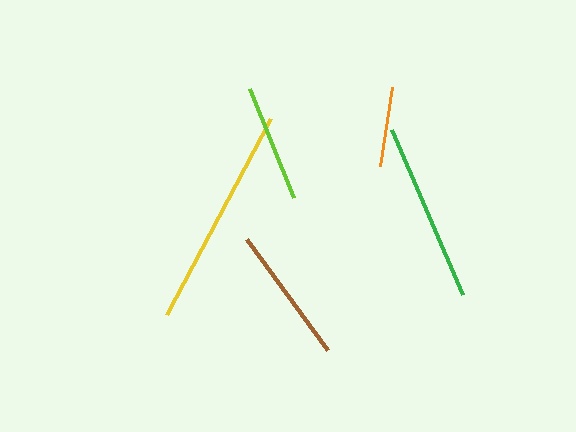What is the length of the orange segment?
The orange segment is approximately 80 pixels long.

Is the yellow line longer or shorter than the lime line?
The yellow line is longer than the lime line.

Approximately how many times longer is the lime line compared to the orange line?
The lime line is approximately 1.5 times the length of the orange line.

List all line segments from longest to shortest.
From longest to shortest: yellow, green, brown, lime, orange.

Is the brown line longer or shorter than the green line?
The green line is longer than the brown line.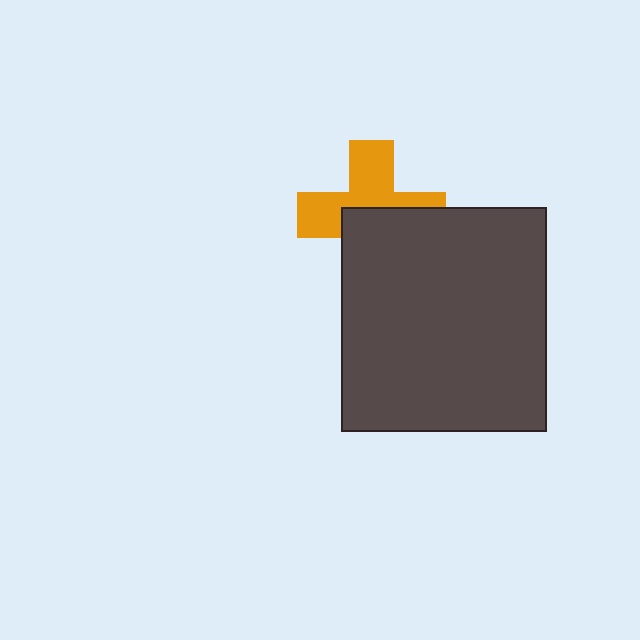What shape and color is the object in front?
The object in front is a dark gray rectangle.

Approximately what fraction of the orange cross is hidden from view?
Roughly 48% of the orange cross is hidden behind the dark gray rectangle.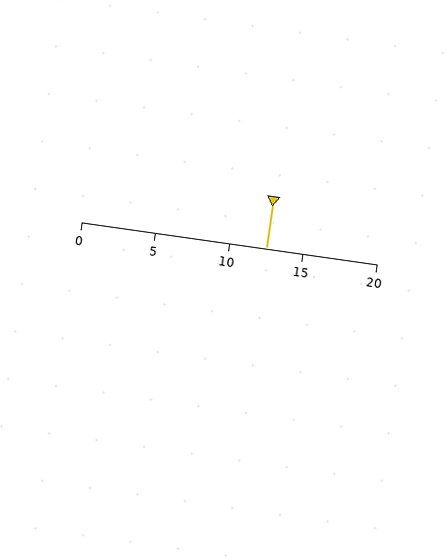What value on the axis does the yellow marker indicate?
The marker indicates approximately 12.5.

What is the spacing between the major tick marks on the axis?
The major ticks are spaced 5 apart.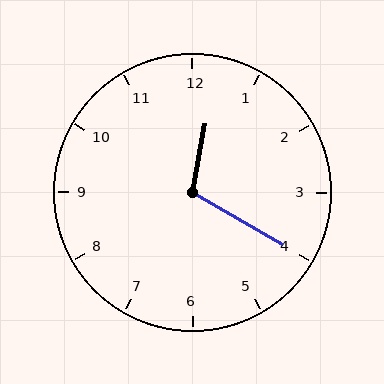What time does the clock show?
12:20.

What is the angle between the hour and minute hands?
Approximately 110 degrees.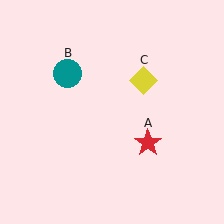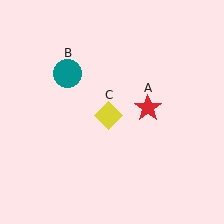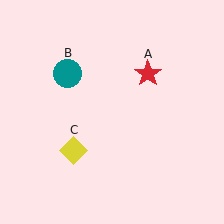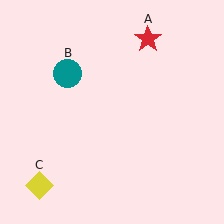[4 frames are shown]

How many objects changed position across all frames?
2 objects changed position: red star (object A), yellow diamond (object C).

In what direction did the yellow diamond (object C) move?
The yellow diamond (object C) moved down and to the left.